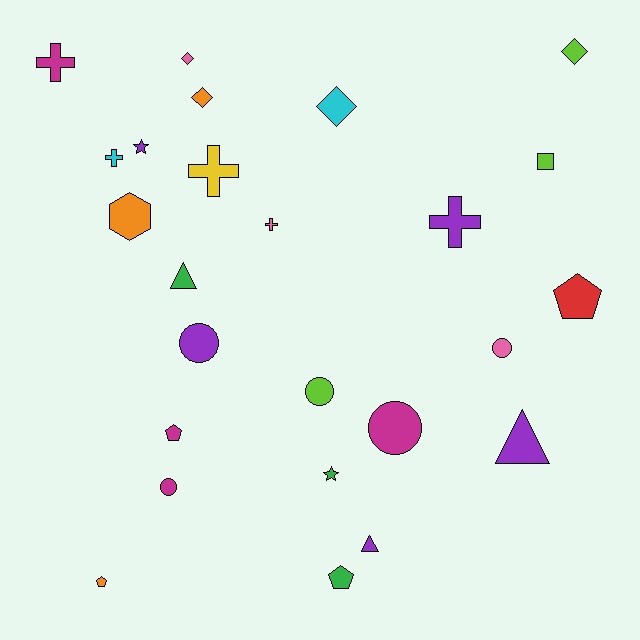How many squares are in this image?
There is 1 square.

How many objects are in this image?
There are 25 objects.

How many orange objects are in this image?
There are 3 orange objects.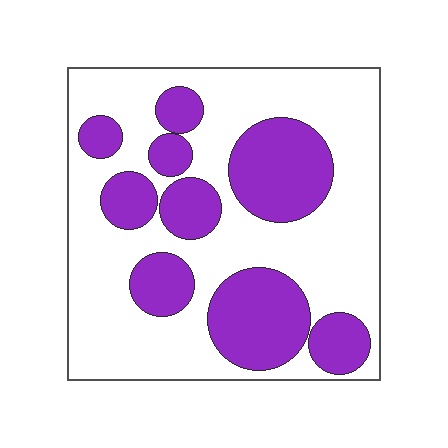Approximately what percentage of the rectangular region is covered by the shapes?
Approximately 35%.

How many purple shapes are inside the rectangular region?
9.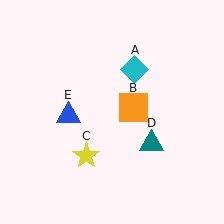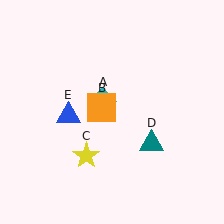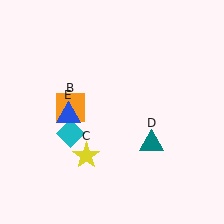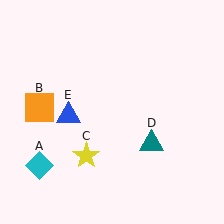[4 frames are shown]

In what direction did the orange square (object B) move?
The orange square (object B) moved left.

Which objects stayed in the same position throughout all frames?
Yellow star (object C) and teal triangle (object D) and blue triangle (object E) remained stationary.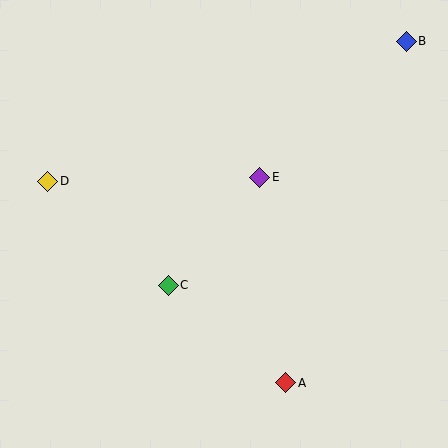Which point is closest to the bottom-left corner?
Point C is closest to the bottom-left corner.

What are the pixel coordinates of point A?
Point A is at (286, 383).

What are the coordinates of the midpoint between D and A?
The midpoint between D and A is at (167, 282).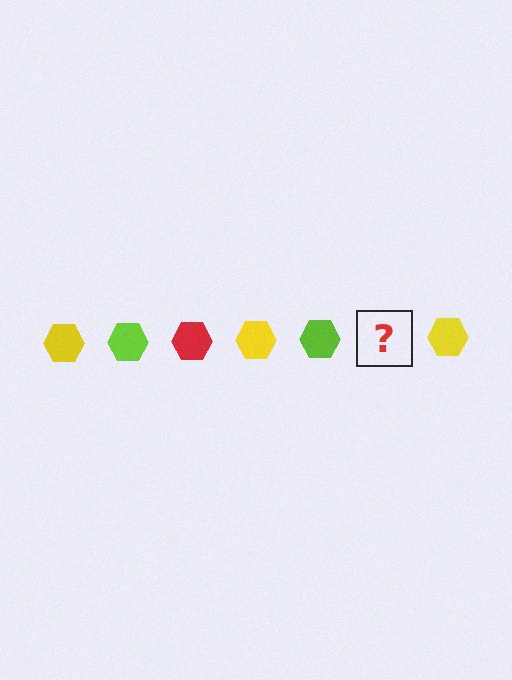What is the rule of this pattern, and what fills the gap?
The rule is that the pattern cycles through yellow, lime, red hexagons. The gap should be filled with a red hexagon.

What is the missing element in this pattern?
The missing element is a red hexagon.